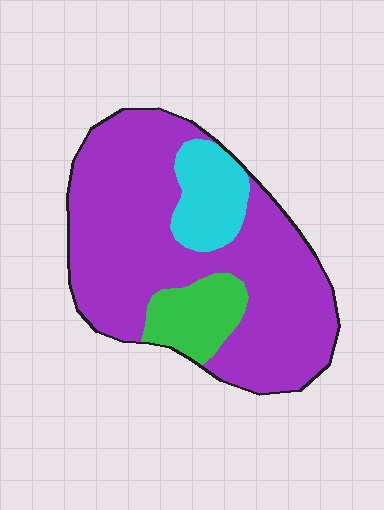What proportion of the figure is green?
Green covers about 10% of the figure.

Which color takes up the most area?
Purple, at roughly 75%.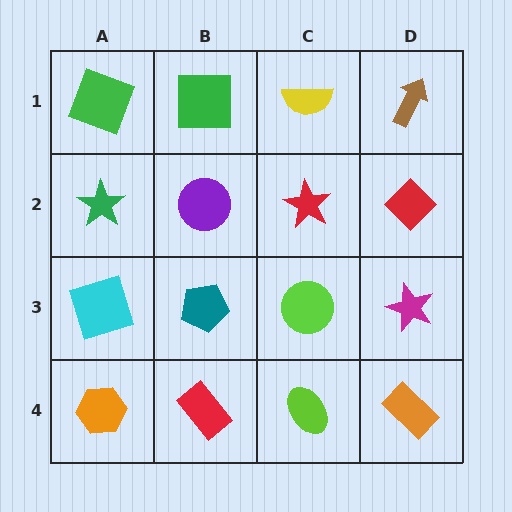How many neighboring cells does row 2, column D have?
3.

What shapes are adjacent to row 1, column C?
A red star (row 2, column C), a green square (row 1, column B), a brown arrow (row 1, column D).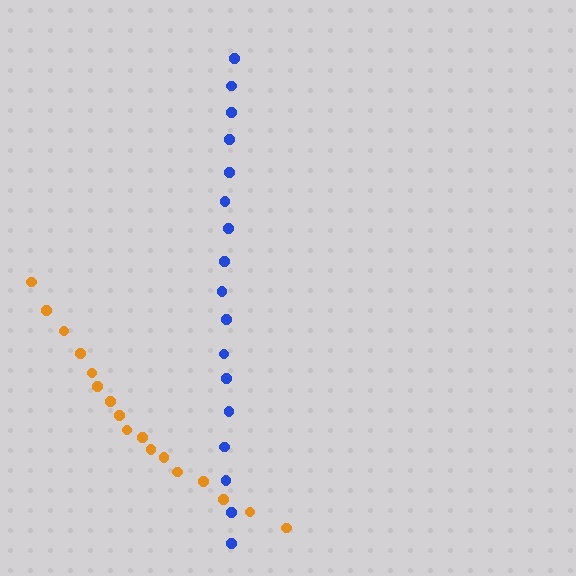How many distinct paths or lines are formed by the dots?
There are 2 distinct paths.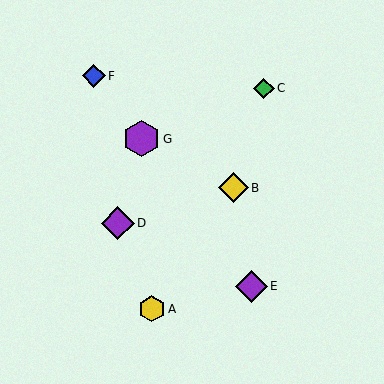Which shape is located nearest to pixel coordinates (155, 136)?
The purple hexagon (labeled G) at (142, 139) is nearest to that location.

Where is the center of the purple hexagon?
The center of the purple hexagon is at (142, 139).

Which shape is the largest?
The purple hexagon (labeled G) is the largest.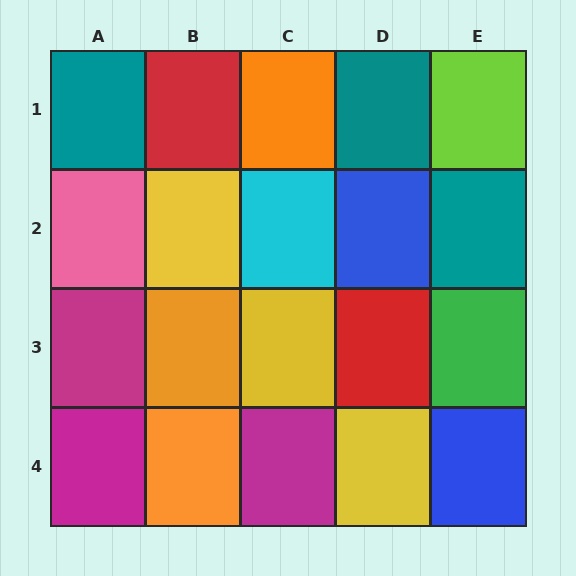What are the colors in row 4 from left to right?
Magenta, orange, magenta, yellow, blue.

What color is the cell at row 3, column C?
Yellow.